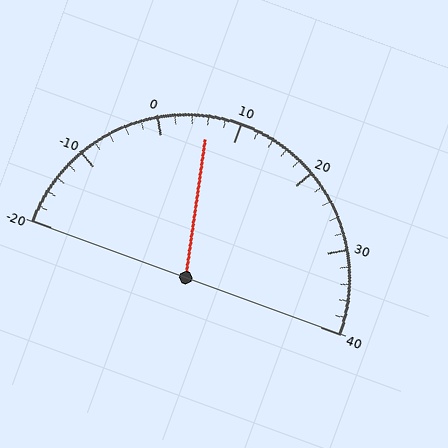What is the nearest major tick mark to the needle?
The nearest major tick mark is 10.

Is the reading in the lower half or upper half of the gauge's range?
The reading is in the lower half of the range (-20 to 40).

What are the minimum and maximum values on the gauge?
The gauge ranges from -20 to 40.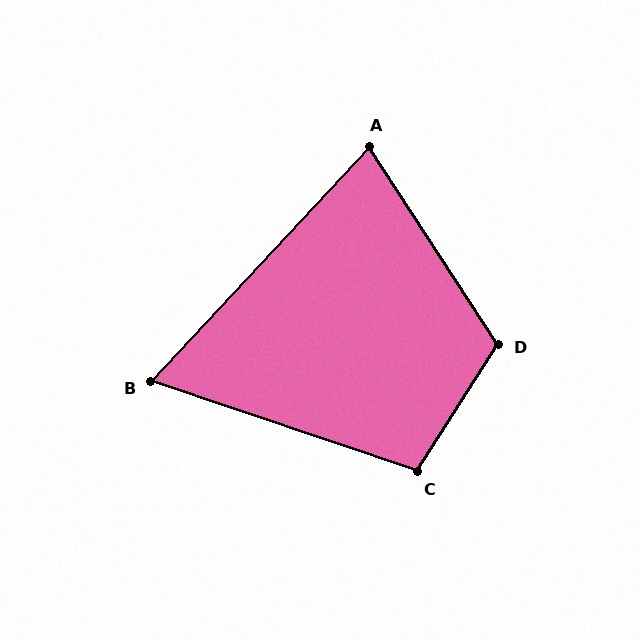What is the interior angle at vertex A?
Approximately 76 degrees (acute).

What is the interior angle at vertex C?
Approximately 104 degrees (obtuse).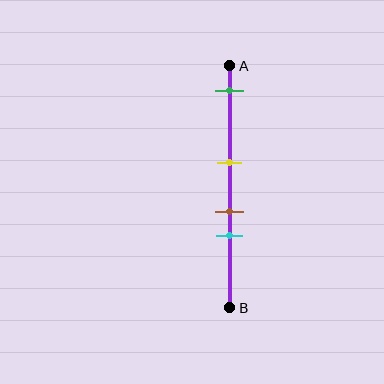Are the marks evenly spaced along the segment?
No, the marks are not evenly spaced.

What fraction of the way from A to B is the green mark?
The green mark is approximately 10% (0.1) of the way from A to B.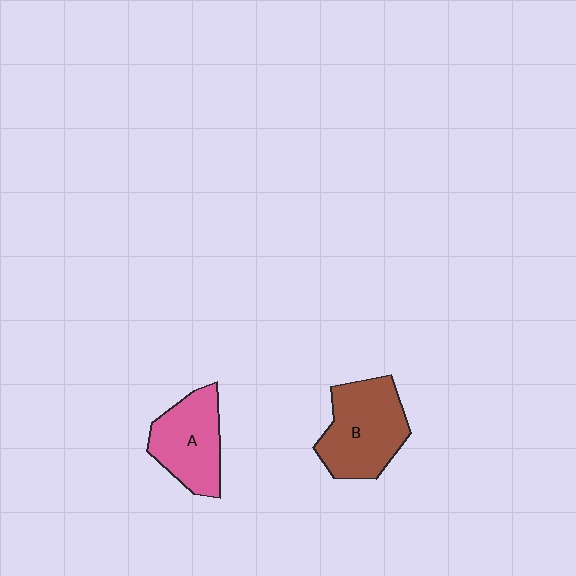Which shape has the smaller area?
Shape A (pink).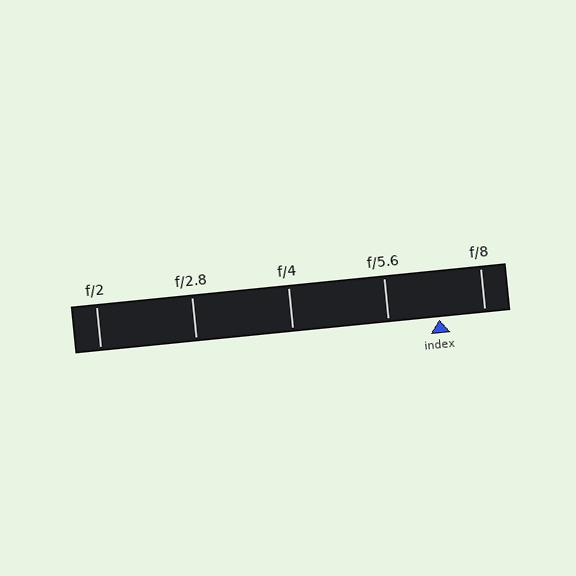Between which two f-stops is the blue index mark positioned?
The index mark is between f/5.6 and f/8.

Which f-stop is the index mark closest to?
The index mark is closest to f/8.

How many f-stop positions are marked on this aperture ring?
There are 5 f-stop positions marked.